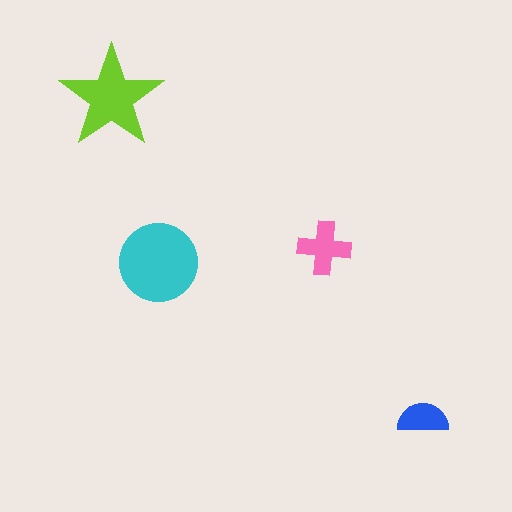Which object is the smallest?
The blue semicircle.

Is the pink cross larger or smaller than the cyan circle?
Smaller.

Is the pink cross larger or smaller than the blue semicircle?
Larger.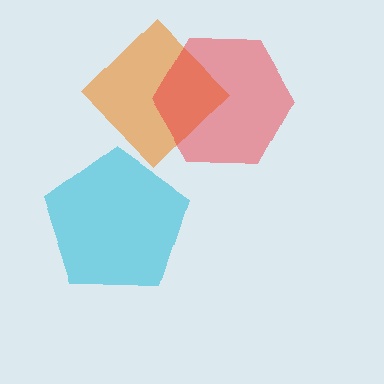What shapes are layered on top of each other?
The layered shapes are: an orange diamond, a red hexagon, a cyan pentagon.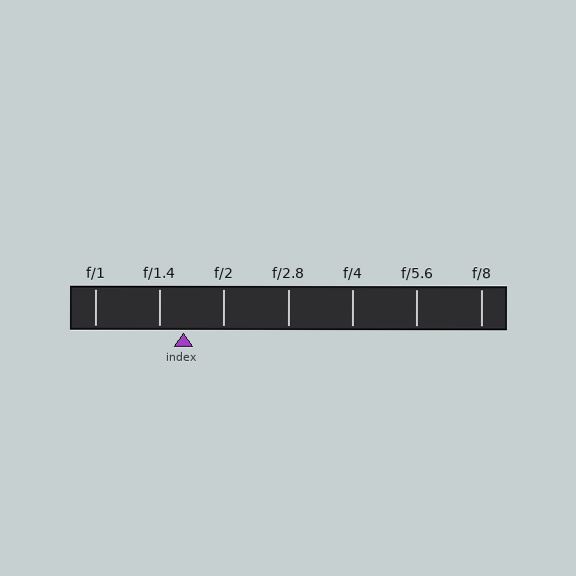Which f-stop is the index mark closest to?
The index mark is closest to f/1.4.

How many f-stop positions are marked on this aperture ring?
There are 7 f-stop positions marked.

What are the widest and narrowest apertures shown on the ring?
The widest aperture shown is f/1 and the narrowest is f/8.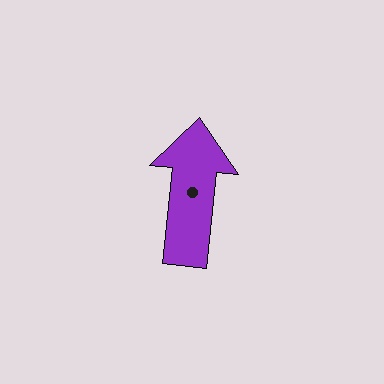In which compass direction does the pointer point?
North.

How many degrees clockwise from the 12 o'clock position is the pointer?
Approximately 6 degrees.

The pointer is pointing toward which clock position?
Roughly 12 o'clock.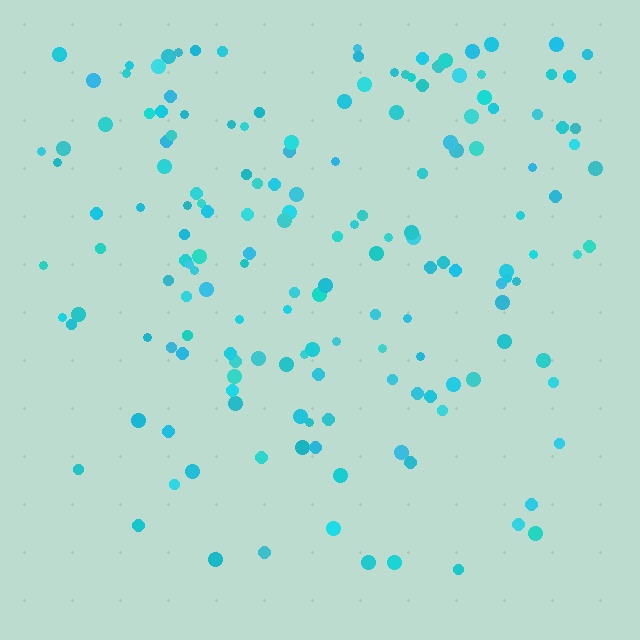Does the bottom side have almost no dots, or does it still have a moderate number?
Still a moderate number, just noticeably fewer than the top.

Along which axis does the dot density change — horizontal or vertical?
Vertical.